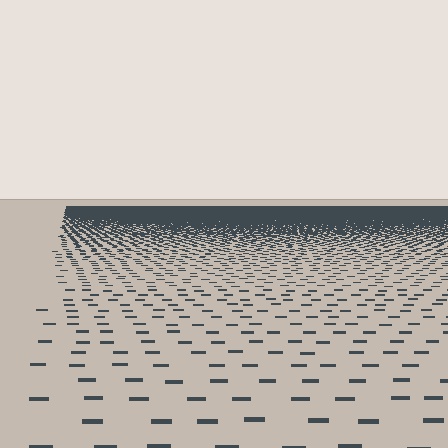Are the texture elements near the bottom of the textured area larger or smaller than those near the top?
Larger. Near the bottom, elements are closer to the viewer and appear at a bigger on-screen size.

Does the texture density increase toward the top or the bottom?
Density increases toward the top.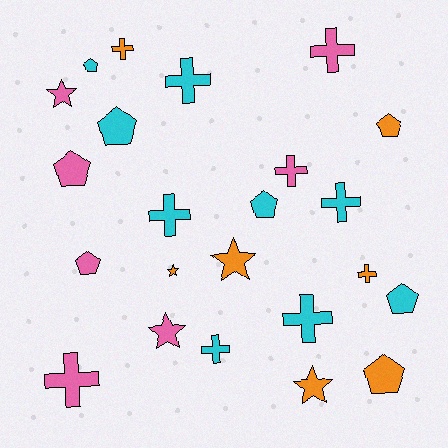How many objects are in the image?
There are 23 objects.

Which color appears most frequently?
Cyan, with 9 objects.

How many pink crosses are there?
There are 3 pink crosses.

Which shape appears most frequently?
Cross, with 10 objects.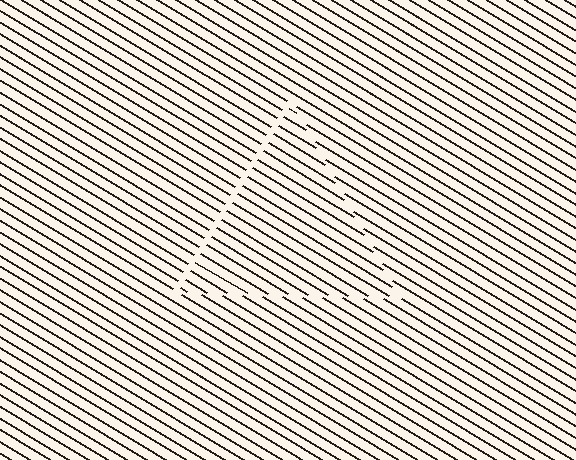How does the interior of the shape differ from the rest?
The interior of the shape contains the same grating, shifted by half a period — the contour is defined by the phase discontinuity where line-ends from the inner and outer gratings abut.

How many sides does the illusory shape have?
3 sides — the line-ends trace a triangle.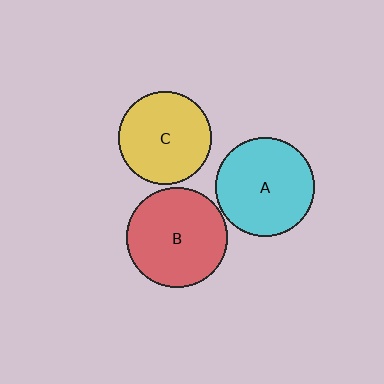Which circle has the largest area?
Circle B (red).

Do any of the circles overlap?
No, none of the circles overlap.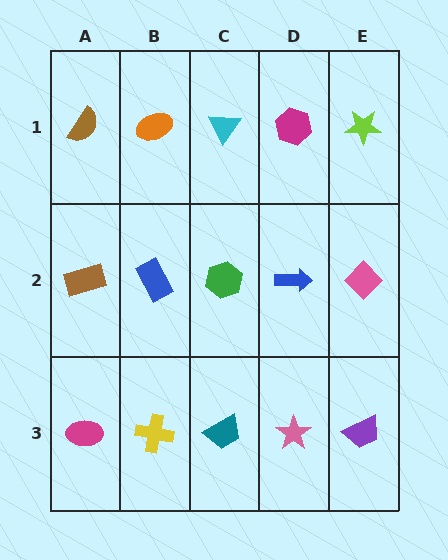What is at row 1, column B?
An orange ellipse.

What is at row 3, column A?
A magenta ellipse.